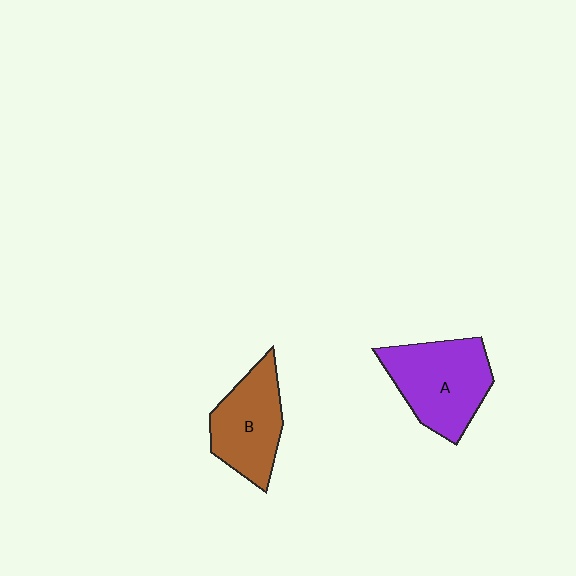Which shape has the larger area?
Shape A (purple).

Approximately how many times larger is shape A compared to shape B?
Approximately 1.2 times.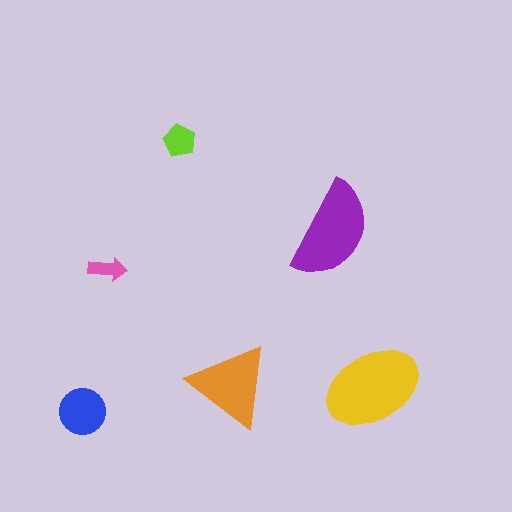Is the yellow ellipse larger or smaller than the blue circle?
Larger.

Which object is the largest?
The yellow ellipse.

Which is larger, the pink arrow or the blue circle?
The blue circle.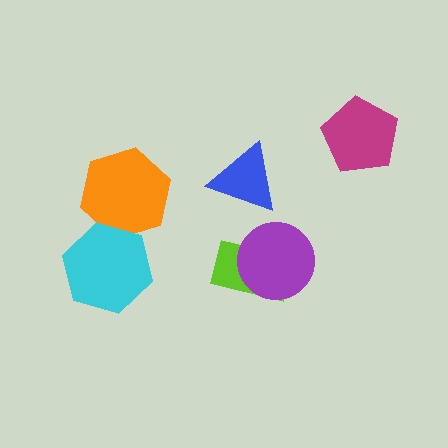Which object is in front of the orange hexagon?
The cyan hexagon is in front of the orange hexagon.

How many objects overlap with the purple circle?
1 object overlaps with the purple circle.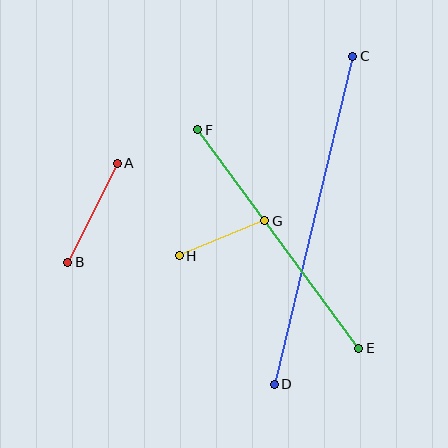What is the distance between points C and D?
The distance is approximately 337 pixels.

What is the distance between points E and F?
The distance is approximately 272 pixels.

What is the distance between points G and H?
The distance is approximately 92 pixels.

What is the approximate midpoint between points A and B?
The midpoint is at approximately (93, 213) pixels.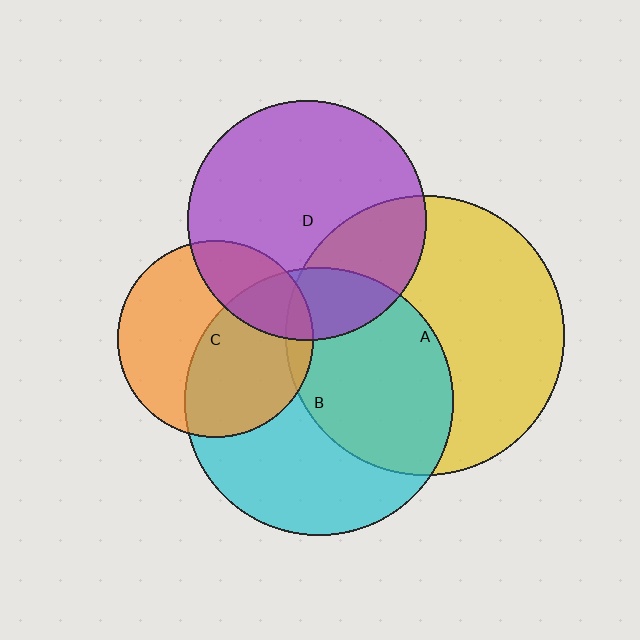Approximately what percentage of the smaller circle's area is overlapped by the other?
Approximately 50%.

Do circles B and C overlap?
Yes.